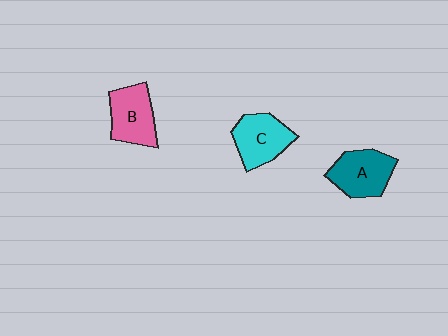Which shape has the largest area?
Shape A (teal).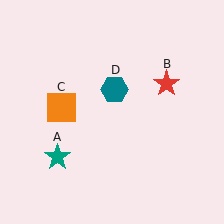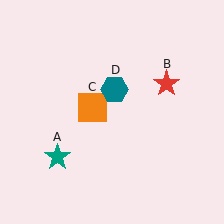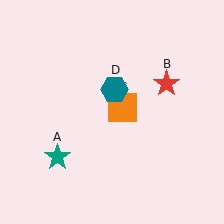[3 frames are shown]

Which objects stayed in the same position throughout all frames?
Teal star (object A) and red star (object B) and teal hexagon (object D) remained stationary.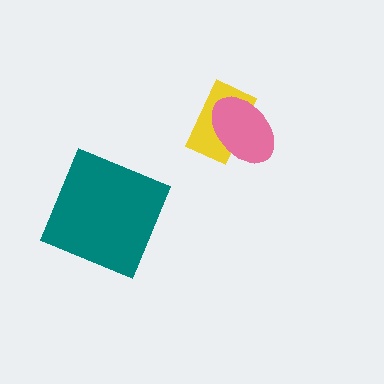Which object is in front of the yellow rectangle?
The pink ellipse is in front of the yellow rectangle.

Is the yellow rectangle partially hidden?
Yes, it is partially covered by another shape.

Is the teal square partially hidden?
No, no other shape covers it.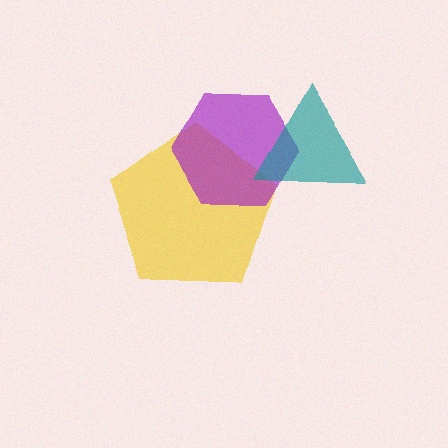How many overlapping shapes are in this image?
There are 3 overlapping shapes in the image.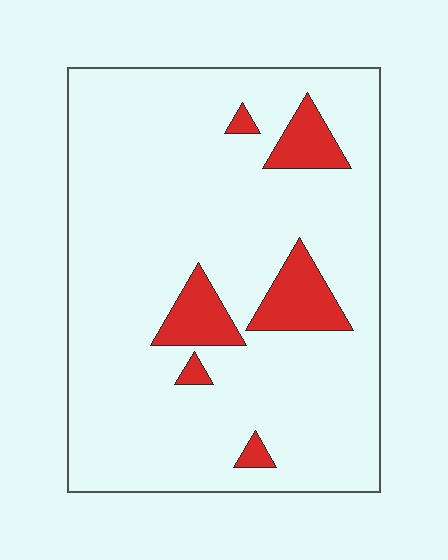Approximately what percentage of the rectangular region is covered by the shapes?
Approximately 10%.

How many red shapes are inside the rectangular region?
6.